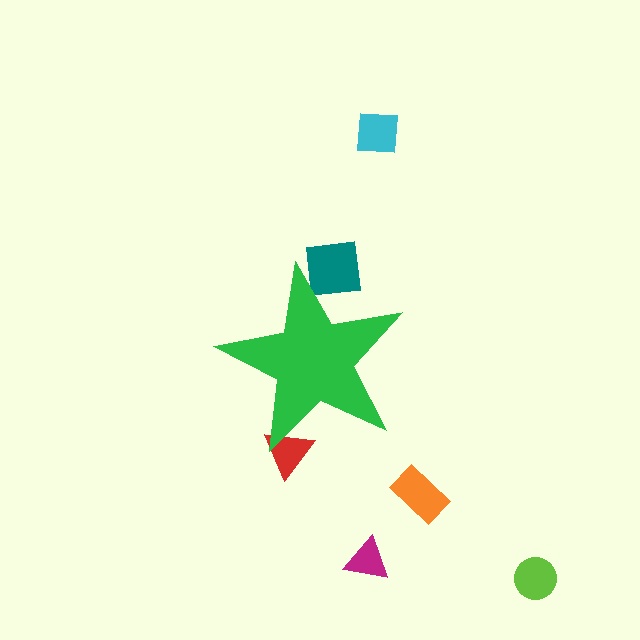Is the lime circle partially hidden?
No, the lime circle is fully visible.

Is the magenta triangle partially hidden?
No, the magenta triangle is fully visible.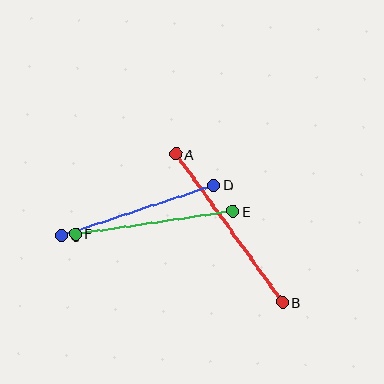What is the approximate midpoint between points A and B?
The midpoint is at approximately (229, 228) pixels.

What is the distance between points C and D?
The distance is approximately 160 pixels.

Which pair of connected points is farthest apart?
Points A and B are farthest apart.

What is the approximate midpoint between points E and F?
The midpoint is at approximately (155, 223) pixels.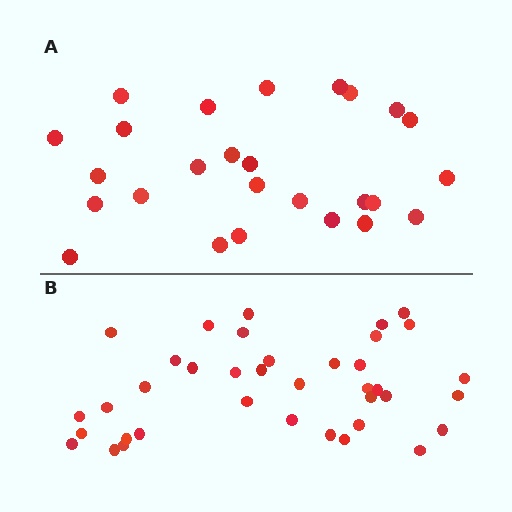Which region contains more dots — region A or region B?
Region B (the bottom region) has more dots.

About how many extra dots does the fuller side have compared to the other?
Region B has roughly 12 or so more dots than region A.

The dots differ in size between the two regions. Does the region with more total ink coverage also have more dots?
No. Region A has more total ink coverage because its dots are larger, but region B actually contains more individual dots. Total area can be misleading — the number of items is what matters here.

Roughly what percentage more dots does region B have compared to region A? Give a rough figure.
About 45% more.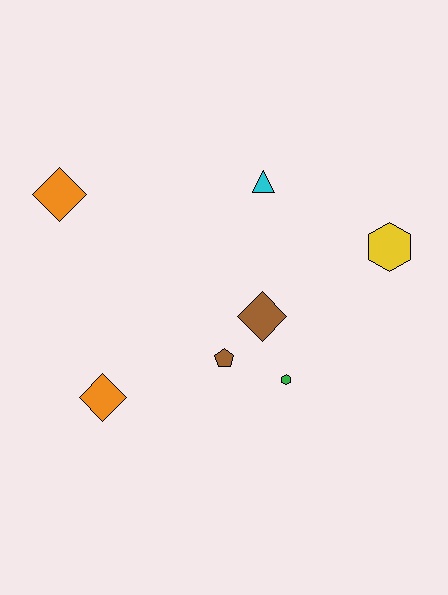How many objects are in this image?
There are 7 objects.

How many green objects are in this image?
There is 1 green object.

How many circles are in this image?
There are no circles.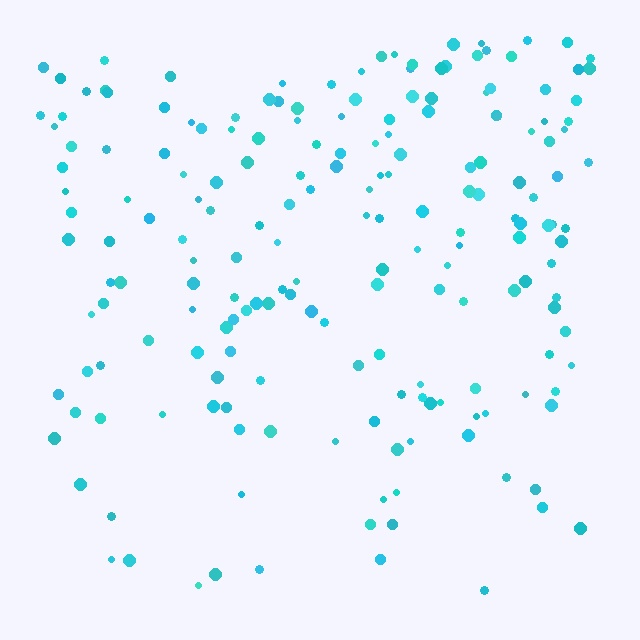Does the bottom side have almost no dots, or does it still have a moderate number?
Still a moderate number, just noticeably fewer than the top.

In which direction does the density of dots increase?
From bottom to top, with the top side densest.